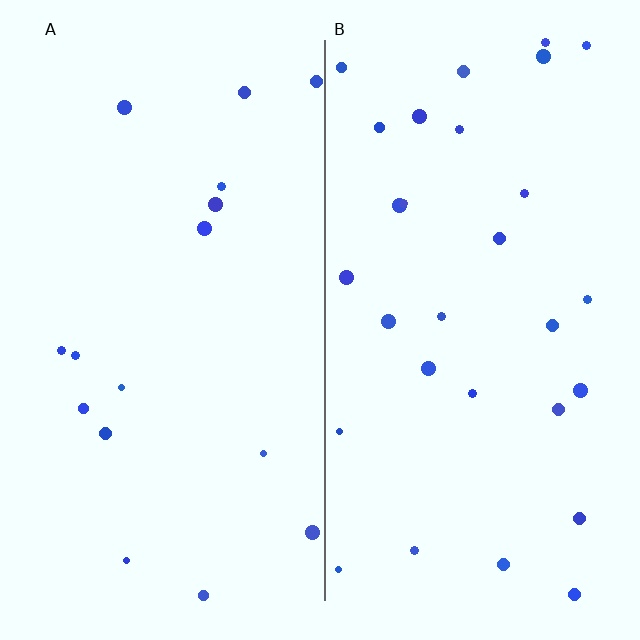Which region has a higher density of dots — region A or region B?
B (the right).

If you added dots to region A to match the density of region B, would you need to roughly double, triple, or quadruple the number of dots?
Approximately double.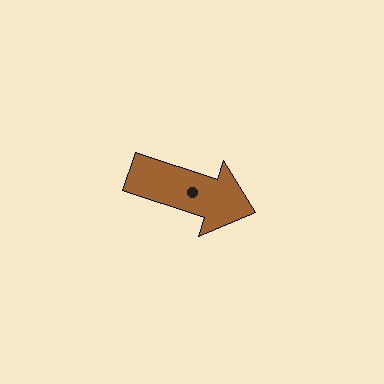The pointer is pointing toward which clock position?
Roughly 4 o'clock.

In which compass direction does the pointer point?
East.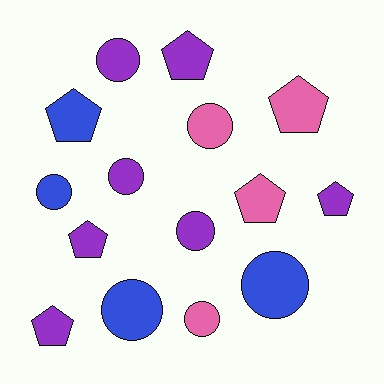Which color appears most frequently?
Purple, with 7 objects.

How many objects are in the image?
There are 15 objects.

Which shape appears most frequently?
Circle, with 8 objects.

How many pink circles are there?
There are 2 pink circles.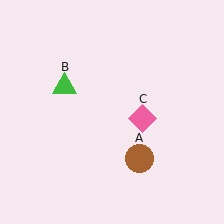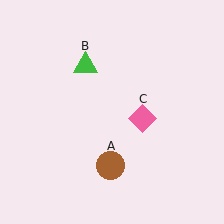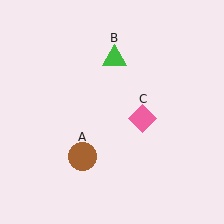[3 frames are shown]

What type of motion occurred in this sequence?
The brown circle (object A), green triangle (object B) rotated clockwise around the center of the scene.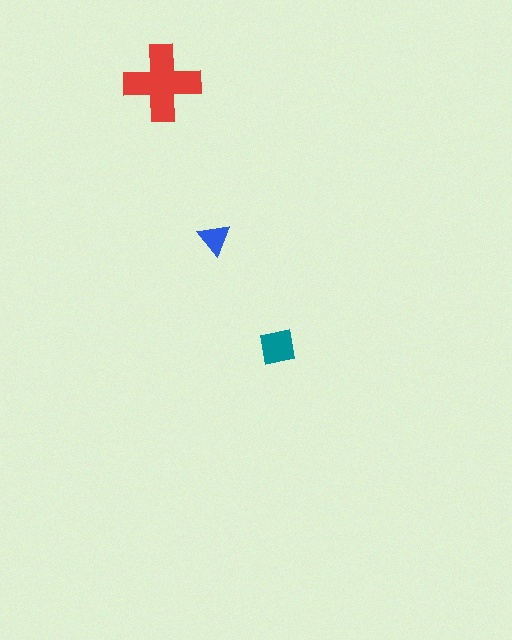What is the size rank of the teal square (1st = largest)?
2nd.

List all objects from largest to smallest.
The red cross, the teal square, the blue triangle.